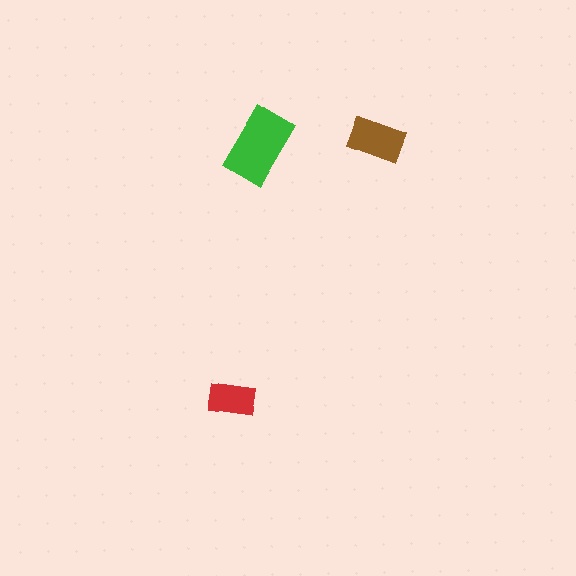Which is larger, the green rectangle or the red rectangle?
The green one.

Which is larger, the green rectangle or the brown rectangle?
The green one.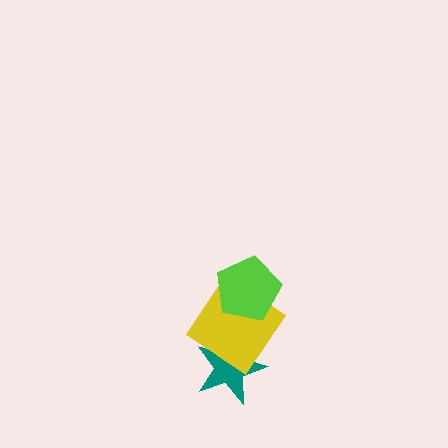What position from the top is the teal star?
The teal star is 3rd from the top.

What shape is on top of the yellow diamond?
The lime pentagon is on top of the yellow diamond.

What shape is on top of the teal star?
The yellow diamond is on top of the teal star.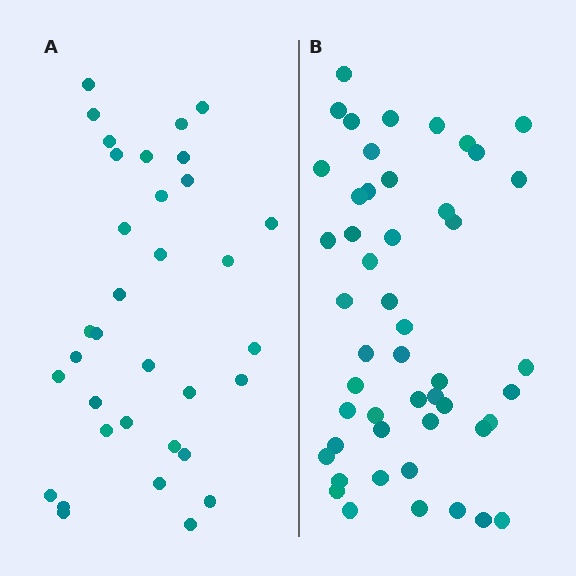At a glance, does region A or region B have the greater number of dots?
Region B (the right region) has more dots.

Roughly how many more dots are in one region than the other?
Region B has approximately 15 more dots than region A.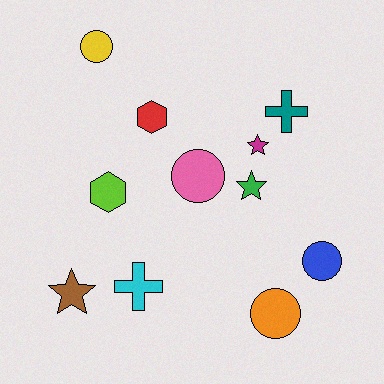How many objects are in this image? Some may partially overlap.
There are 11 objects.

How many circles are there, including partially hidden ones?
There are 4 circles.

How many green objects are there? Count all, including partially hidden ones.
There is 1 green object.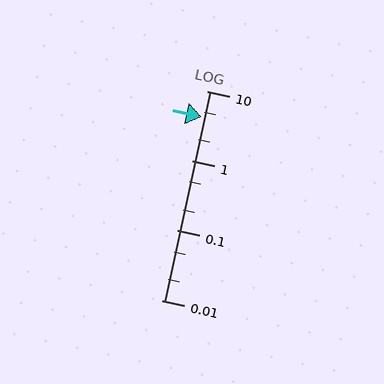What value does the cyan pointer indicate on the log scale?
The pointer indicates approximately 4.3.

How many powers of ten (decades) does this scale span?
The scale spans 3 decades, from 0.01 to 10.